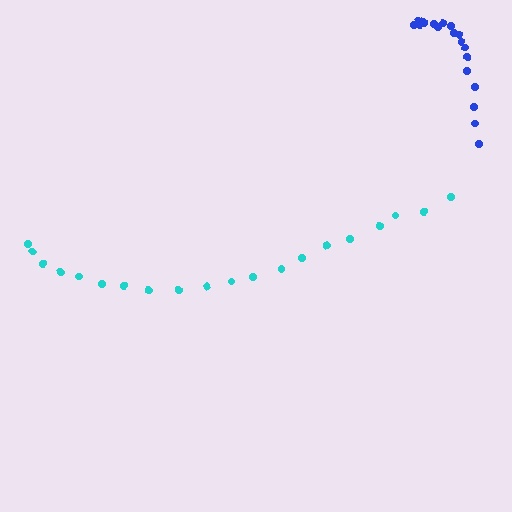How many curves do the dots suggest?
There are 2 distinct paths.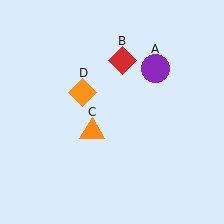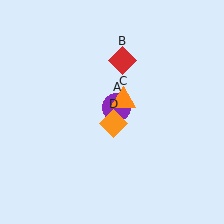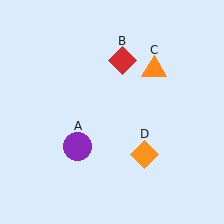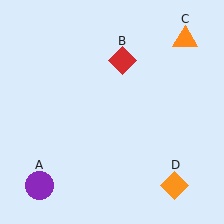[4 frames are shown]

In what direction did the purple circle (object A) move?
The purple circle (object A) moved down and to the left.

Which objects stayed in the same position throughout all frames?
Red diamond (object B) remained stationary.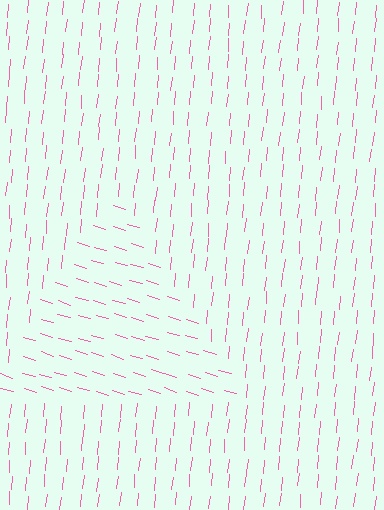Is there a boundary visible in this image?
Yes, there is a texture boundary formed by a change in line orientation.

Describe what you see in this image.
The image is filled with small pink line segments. A triangle region in the image has lines oriented differently from the surrounding lines, creating a visible texture boundary.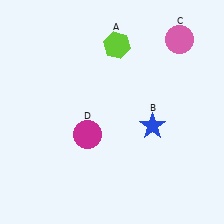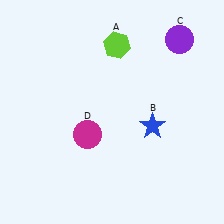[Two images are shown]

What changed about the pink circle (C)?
In Image 1, C is pink. In Image 2, it changed to purple.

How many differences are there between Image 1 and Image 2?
There is 1 difference between the two images.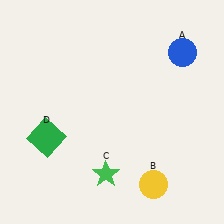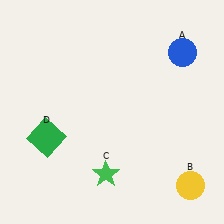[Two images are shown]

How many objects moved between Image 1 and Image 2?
1 object moved between the two images.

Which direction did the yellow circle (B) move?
The yellow circle (B) moved right.